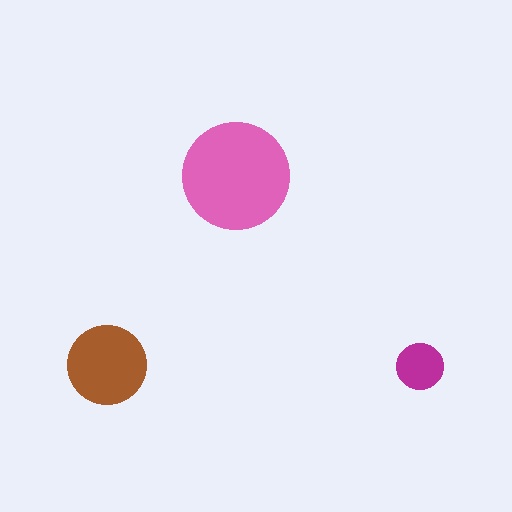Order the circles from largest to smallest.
the pink one, the brown one, the magenta one.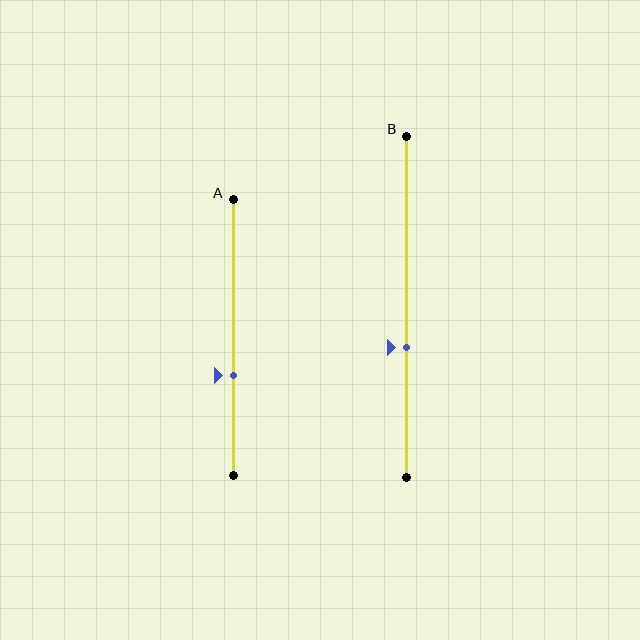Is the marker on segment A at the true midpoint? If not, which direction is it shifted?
No, the marker on segment A is shifted downward by about 14% of the segment length.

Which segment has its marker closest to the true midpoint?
Segment B has its marker closest to the true midpoint.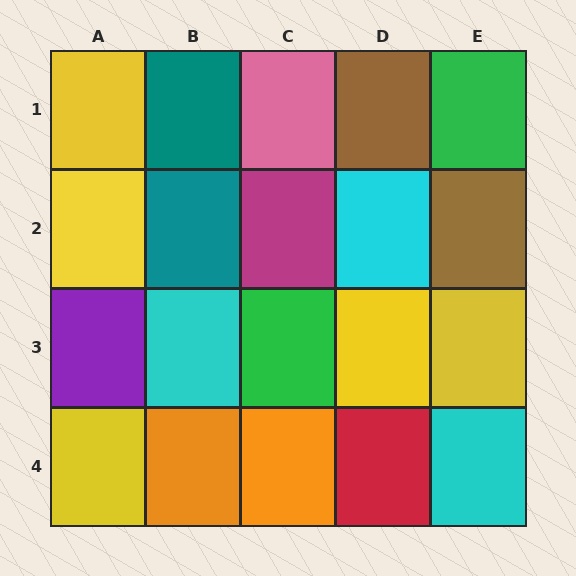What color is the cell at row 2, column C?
Magenta.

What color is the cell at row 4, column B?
Orange.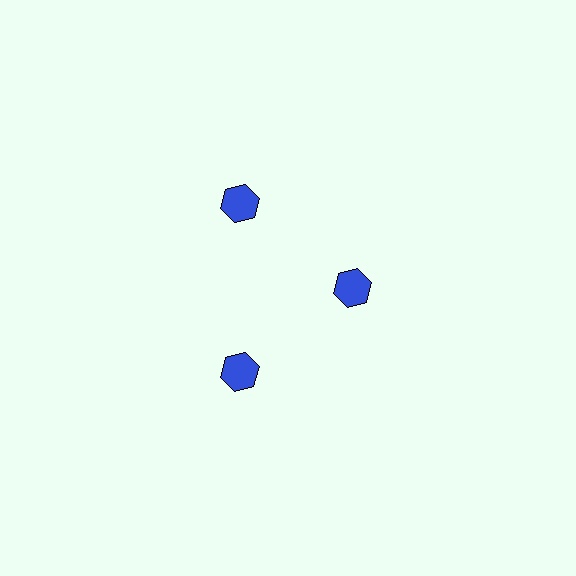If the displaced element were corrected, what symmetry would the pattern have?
It would have 3-fold rotational symmetry — the pattern would map onto itself every 120 degrees.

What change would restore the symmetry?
The symmetry would be restored by moving it outward, back onto the ring so that all 3 hexagons sit at equal angles and equal distance from the center.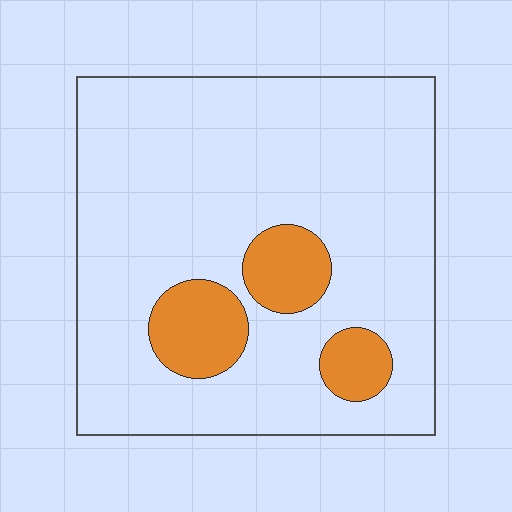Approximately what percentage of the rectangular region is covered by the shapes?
Approximately 15%.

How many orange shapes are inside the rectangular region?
3.